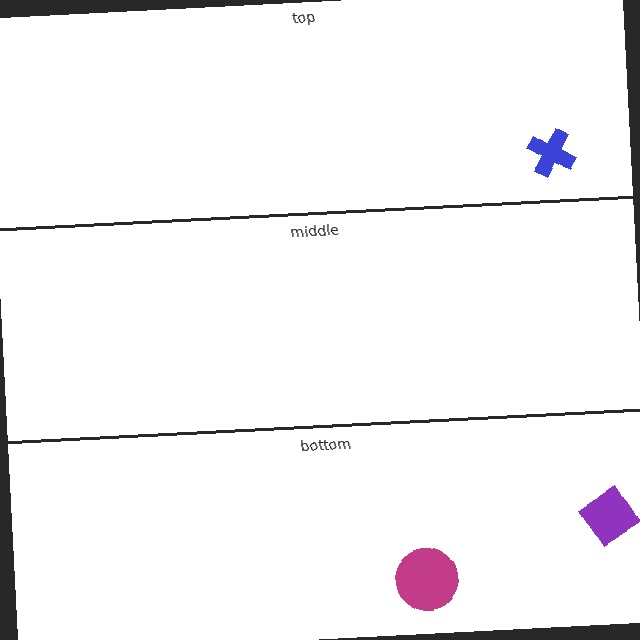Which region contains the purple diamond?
The bottom region.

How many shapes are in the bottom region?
2.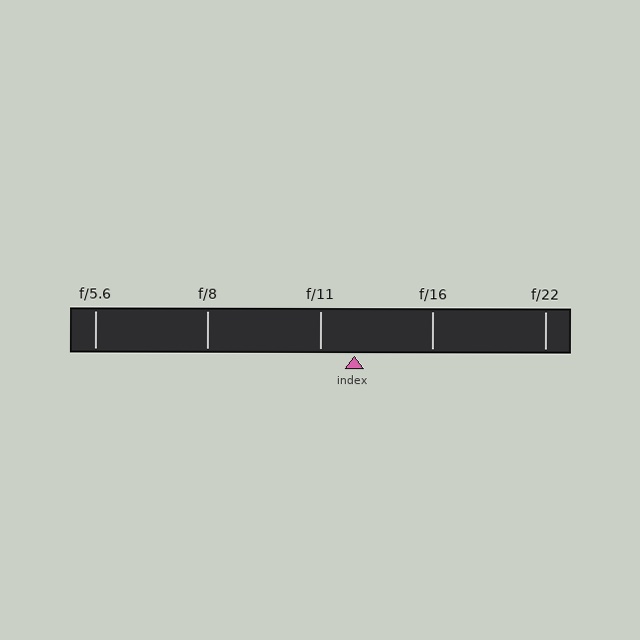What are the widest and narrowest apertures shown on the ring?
The widest aperture shown is f/5.6 and the narrowest is f/22.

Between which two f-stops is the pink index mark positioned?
The index mark is between f/11 and f/16.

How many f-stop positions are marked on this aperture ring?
There are 5 f-stop positions marked.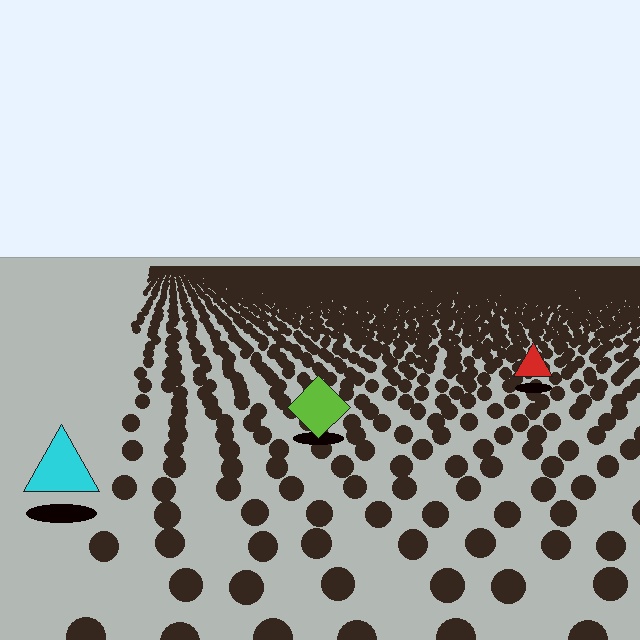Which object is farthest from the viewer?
The red triangle is farthest from the viewer. It appears smaller and the ground texture around it is denser.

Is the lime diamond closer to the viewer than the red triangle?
Yes. The lime diamond is closer — you can tell from the texture gradient: the ground texture is coarser near it.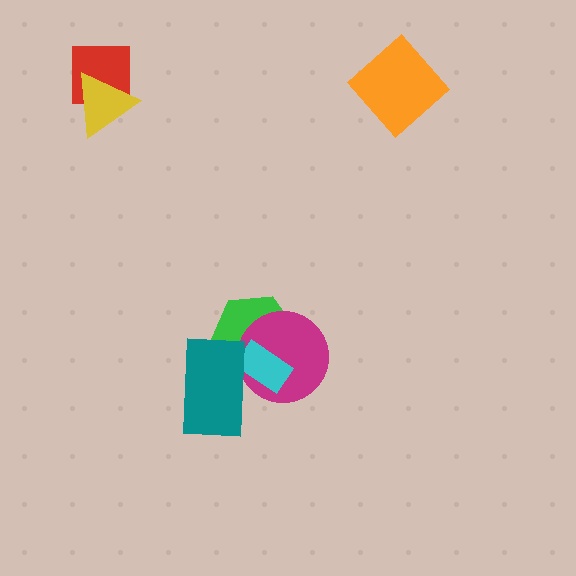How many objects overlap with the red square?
1 object overlaps with the red square.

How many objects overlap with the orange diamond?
0 objects overlap with the orange diamond.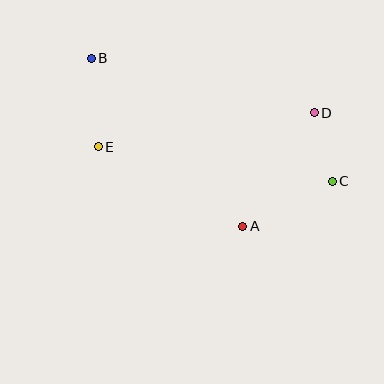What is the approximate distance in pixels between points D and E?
The distance between D and E is approximately 219 pixels.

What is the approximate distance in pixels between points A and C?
The distance between A and C is approximately 101 pixels.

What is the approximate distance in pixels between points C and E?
The distance between C and E is approximately 237 pixels.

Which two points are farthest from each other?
Points B and C are farthest from each other.